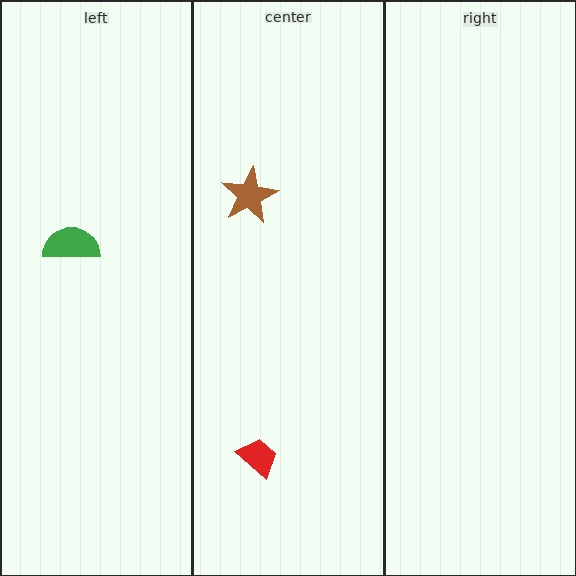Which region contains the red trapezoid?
The center region.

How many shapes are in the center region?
2.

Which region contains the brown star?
The center region.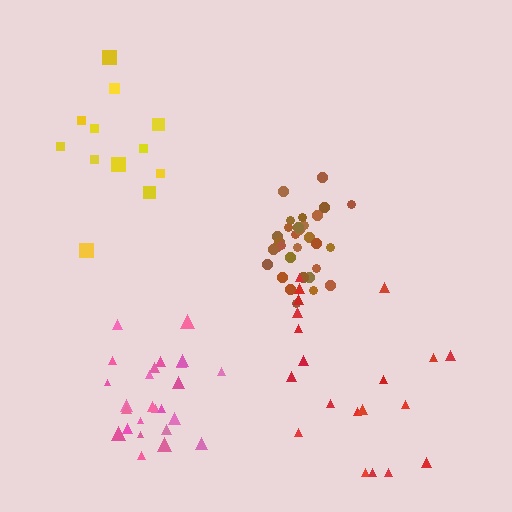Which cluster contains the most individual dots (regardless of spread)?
Brown (32).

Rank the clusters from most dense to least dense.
brown, pink, yellow, red.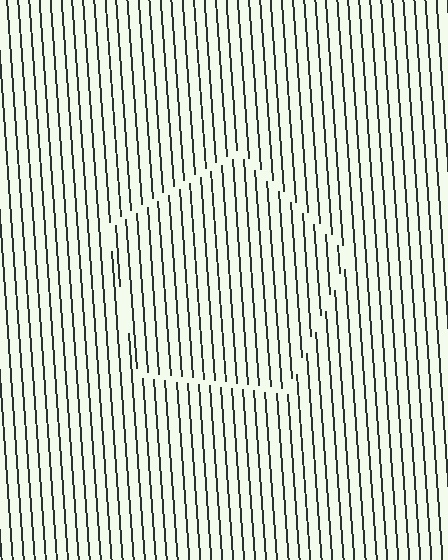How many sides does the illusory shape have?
5 sides — the line-ends trace a pentagon.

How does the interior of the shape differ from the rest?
The interior of the shape contains the same grating, shifted by half a period — the contour is defined by the phase discontinuity where line-ends from the inner and outer gratings abut.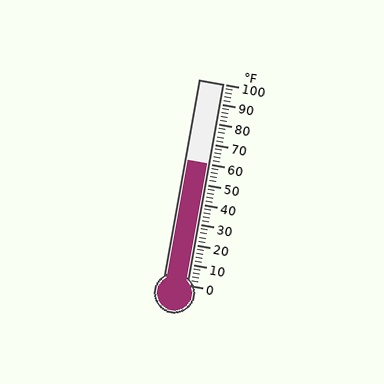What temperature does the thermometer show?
The thermometer shows approximately 60°F.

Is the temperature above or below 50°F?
The temperature is above 50°F.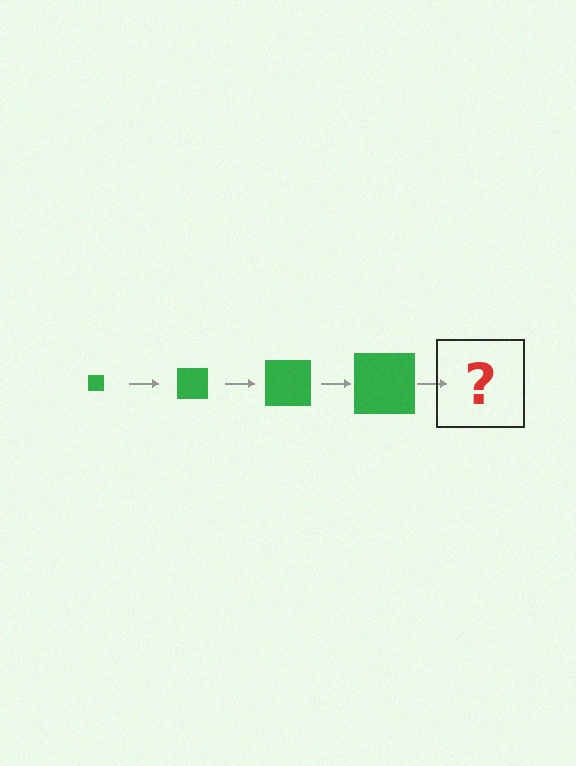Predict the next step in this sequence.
The next step is a green square, larger than the previous one.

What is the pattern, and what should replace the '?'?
The pattern is that the square gets progressively larger each step. The '?' should be a green square, larger than the previous one.